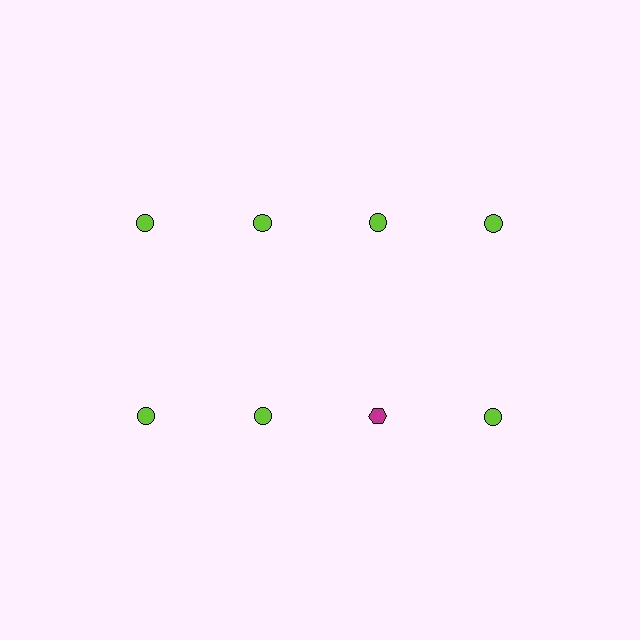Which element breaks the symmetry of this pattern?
The magenta hexagon in the second row, center column breaks the symmetry. All other shapes are lime circles.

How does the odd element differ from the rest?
It differs in both color (magenta instead of lime) and shape (hexagon instead of circle).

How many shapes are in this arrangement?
There are 8 shapes arranged in a grid pattern.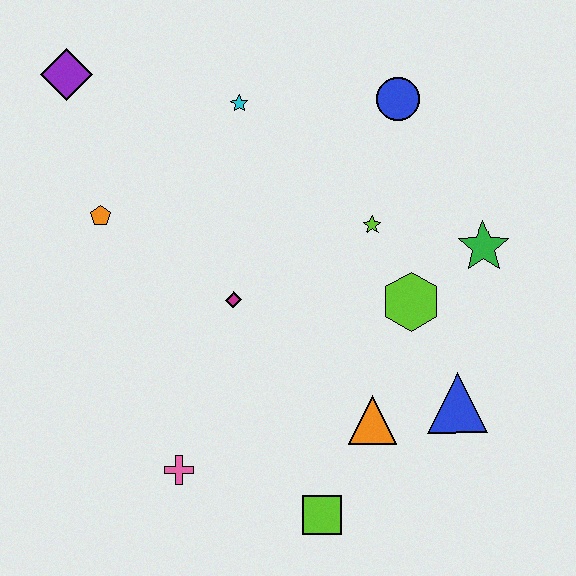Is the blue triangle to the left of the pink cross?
No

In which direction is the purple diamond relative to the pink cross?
The purple diamond is above the pink cross.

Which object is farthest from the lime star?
The purple diamond is farthest from the lime star.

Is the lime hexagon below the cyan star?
Yes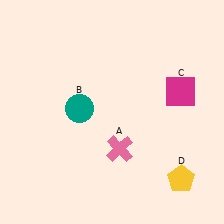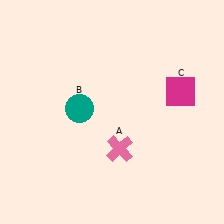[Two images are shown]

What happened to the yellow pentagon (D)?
The yellow pentagon (D) was removed in Image 2. It was in the bottom-right area of Image 1.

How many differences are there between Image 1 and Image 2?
There is 1 difference between the two images.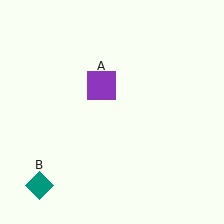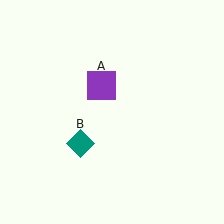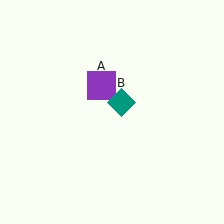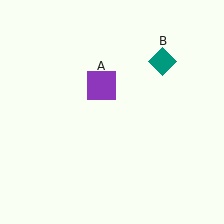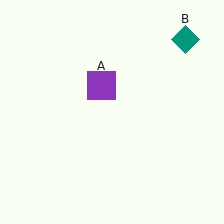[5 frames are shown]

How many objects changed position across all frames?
1 object changed position: teal diamond (object B).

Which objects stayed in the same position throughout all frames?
Purple square (object A) remained stationary.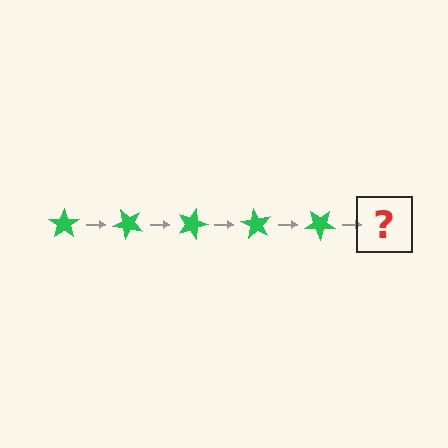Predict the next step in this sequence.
The next step is a green star rotated 225 degrees.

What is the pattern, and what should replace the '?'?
The pattern is that the star rotates 45 degrees each step. The '?' should be a green star rotated 225 degrees.